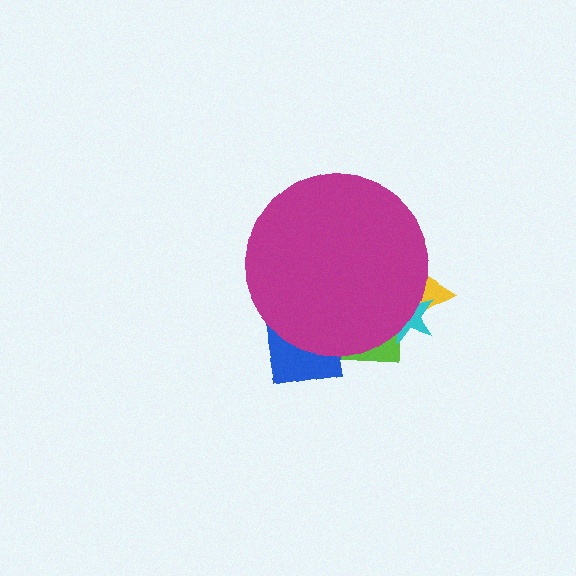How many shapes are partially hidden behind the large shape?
4 shapes are partially hidden.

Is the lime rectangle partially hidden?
Yes, the lime rectangle is partially hidden behind the magenta circle.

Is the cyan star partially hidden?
Yes, the cyan star is partially hidden behind the magenta circle.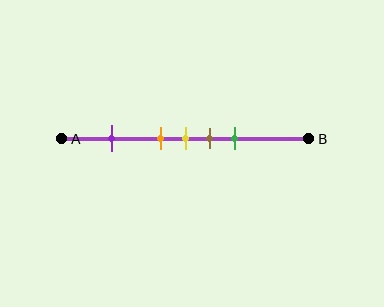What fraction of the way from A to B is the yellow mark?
The yellow mark is approximately 50% (0.5) of the way from A to B.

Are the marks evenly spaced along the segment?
No, the marks are not evenly spaced.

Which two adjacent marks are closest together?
The orange and yellow marks are the closest adjacent pair.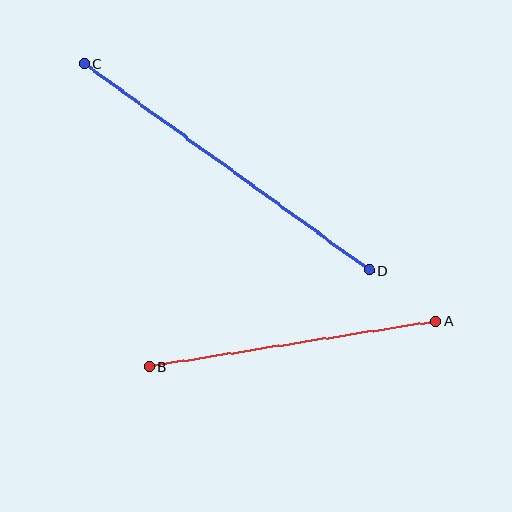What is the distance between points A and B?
The distance is approximately 290 pixels.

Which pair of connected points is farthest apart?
Points C and D are farthest apart.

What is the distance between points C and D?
The distance is approximately 352 pixels.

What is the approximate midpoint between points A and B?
The midpoint is at approximately (292, 344) pixels.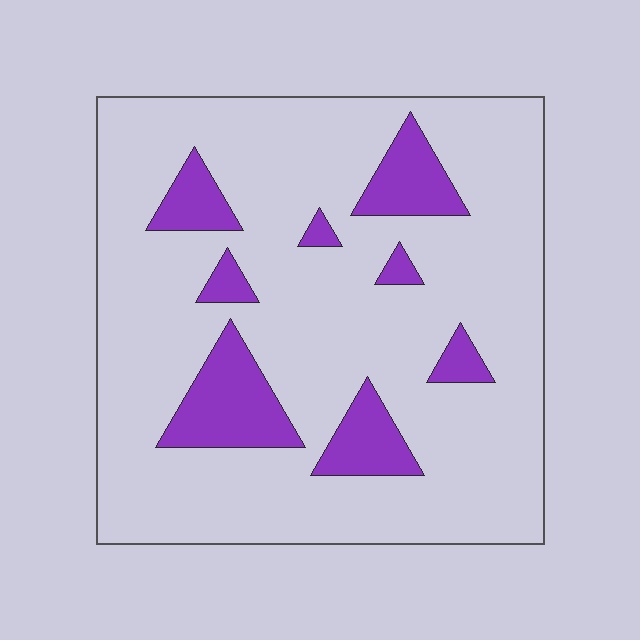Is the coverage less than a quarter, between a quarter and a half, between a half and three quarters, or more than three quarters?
Less than a quarter.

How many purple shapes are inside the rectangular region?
8.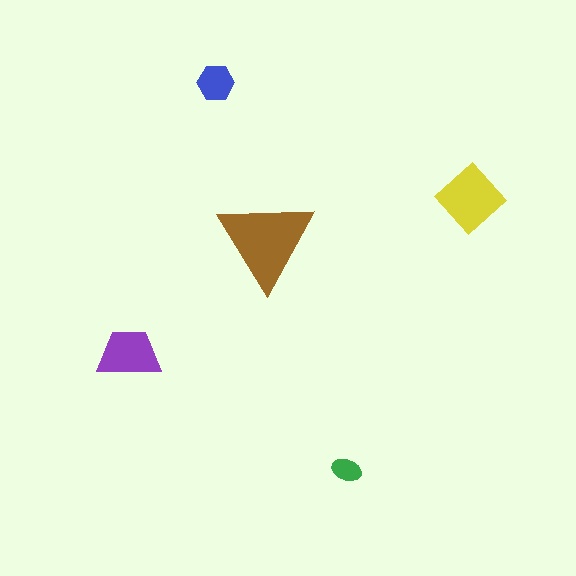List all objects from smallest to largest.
The green ellipse, the blue hexagon, the purple trapezoid, the yellow diamond, the brown triangle.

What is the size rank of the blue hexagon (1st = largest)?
4th.